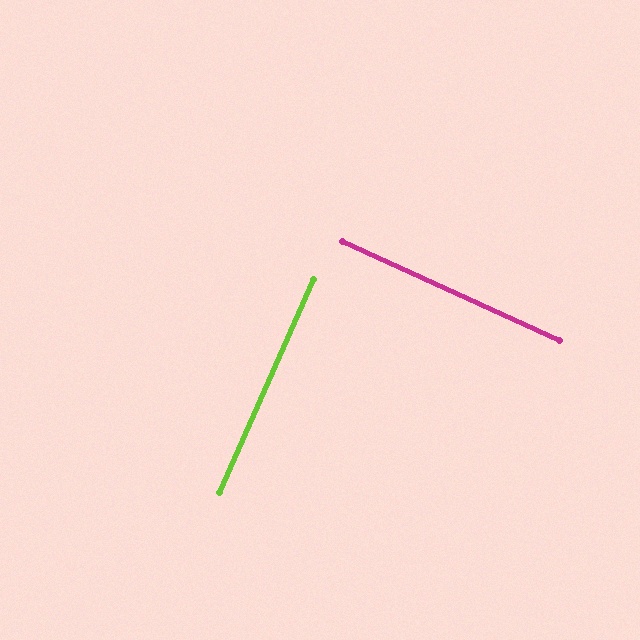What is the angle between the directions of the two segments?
Approximately 90 degrees.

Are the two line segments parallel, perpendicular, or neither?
Perpendicular — they meet at approximately 90°.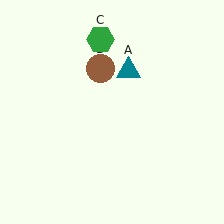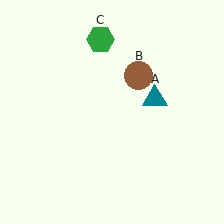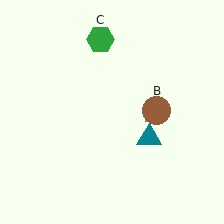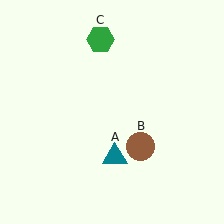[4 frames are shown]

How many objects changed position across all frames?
2 objects changed position: teal triangle (object A), brown circle (object B).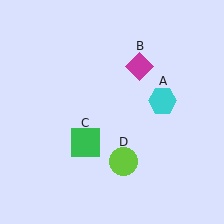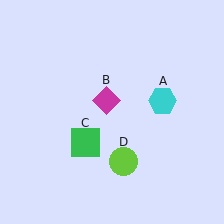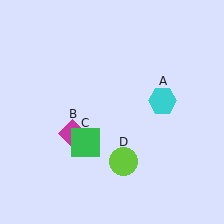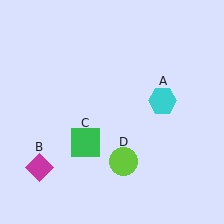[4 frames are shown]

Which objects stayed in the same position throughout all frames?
Cyan hexagon (object A) and green square (object C) and lime circle (object D) remained stationary.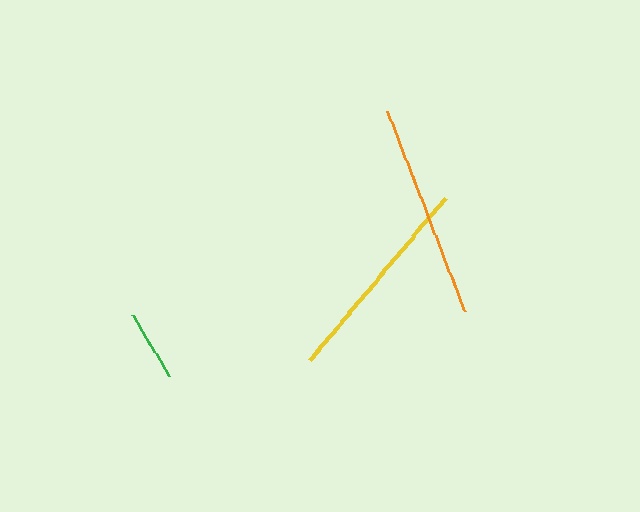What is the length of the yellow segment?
The yellow segment is approximately 212 pixels long.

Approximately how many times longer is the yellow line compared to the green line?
The yellow line is approximately 3.0 times the length of the green line.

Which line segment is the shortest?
The green line is the shortest at approximately 71 pixels.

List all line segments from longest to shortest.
From longest to shortest: orange, yellow, green.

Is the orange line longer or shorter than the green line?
The orange line is longer than the green line.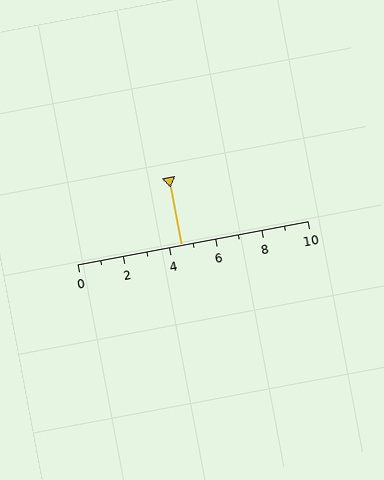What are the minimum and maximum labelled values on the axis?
The axis runs from 0 to 10.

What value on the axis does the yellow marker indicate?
The marker indicates approximately 4.5.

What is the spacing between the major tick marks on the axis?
The major ticks are spaced 2 apart.